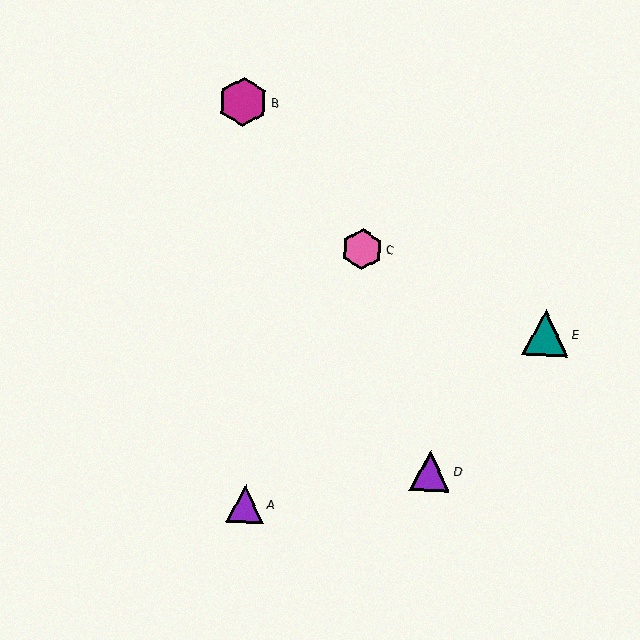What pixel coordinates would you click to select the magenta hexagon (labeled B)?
Click at (243, 102) to select the magenta hexagon B.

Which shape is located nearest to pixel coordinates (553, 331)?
The teal triangle (labeled E) at (546, 333) is nearest to that location.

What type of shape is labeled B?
Shape B is a magenta hexagon.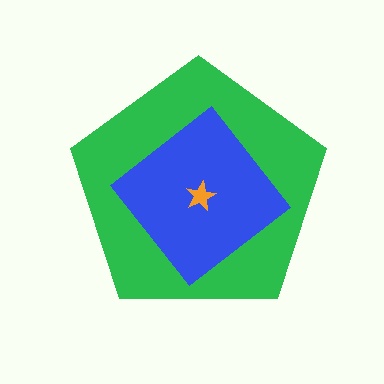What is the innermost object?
The orange star.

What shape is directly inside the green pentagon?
The blue diamond.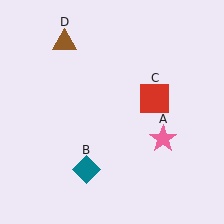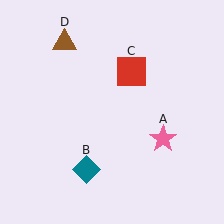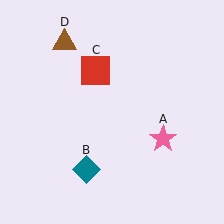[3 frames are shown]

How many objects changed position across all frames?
1 object changed position: red square (object C).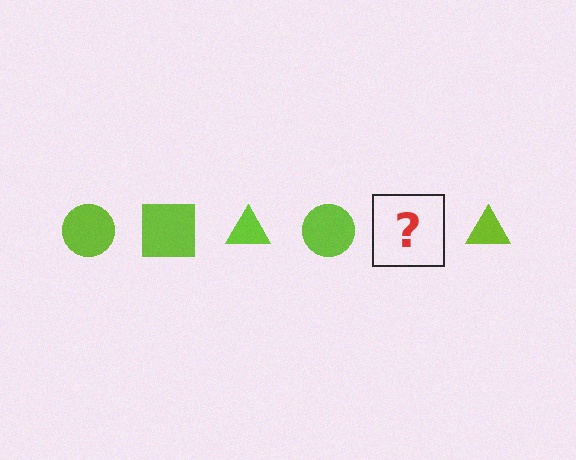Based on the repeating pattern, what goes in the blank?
The blank should be a lime square.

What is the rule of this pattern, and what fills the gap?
The rule is that the pattern cycles through circle, square, triangle shapes in lime. The gap should be filled with a lime square.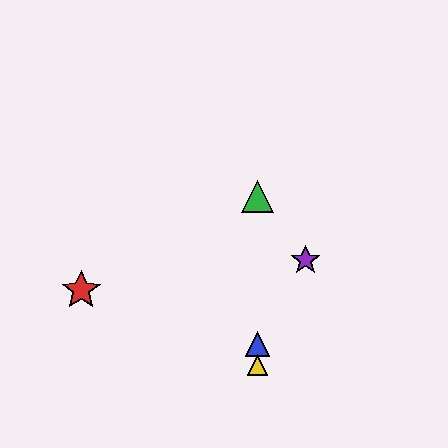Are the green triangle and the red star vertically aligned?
No, the green triangle is at x≈258 and the red star is at x≈81.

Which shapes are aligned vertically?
The blue triangle, the green triangle, the yellow triangle are aligned vertically.